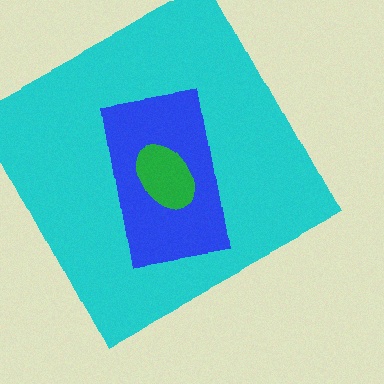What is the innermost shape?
The green ellipse.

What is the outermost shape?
The cyan square.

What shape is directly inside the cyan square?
The blue rectangle.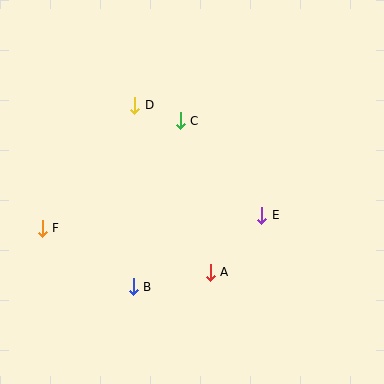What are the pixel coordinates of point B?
Point B is at (133, 287).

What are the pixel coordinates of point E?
Point E is at (262, 216).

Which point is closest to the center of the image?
Point C at (180, 121) is closest to the center.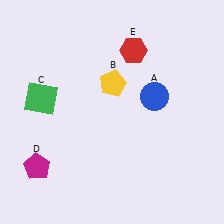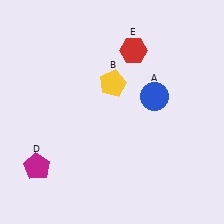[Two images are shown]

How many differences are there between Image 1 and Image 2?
There is 1 difference between the two images.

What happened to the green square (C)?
The green square (C) was removed in Image 2. It was in the top-left area of Image 1.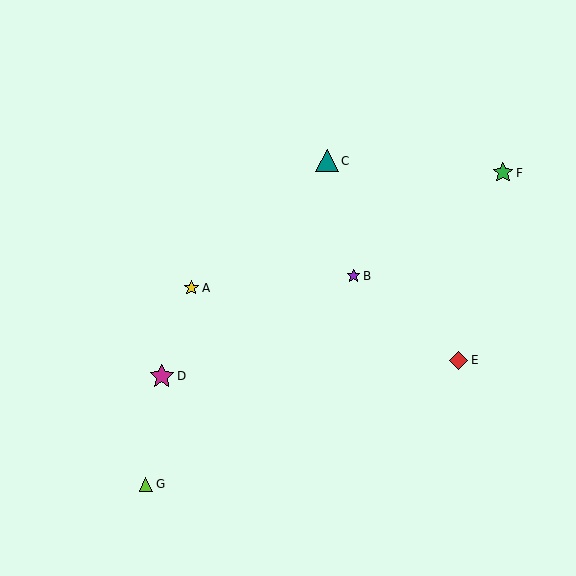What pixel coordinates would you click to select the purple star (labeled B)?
Click at (354, 276) to select the purple star B.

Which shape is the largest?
The magenta star (labeled D) is the largest.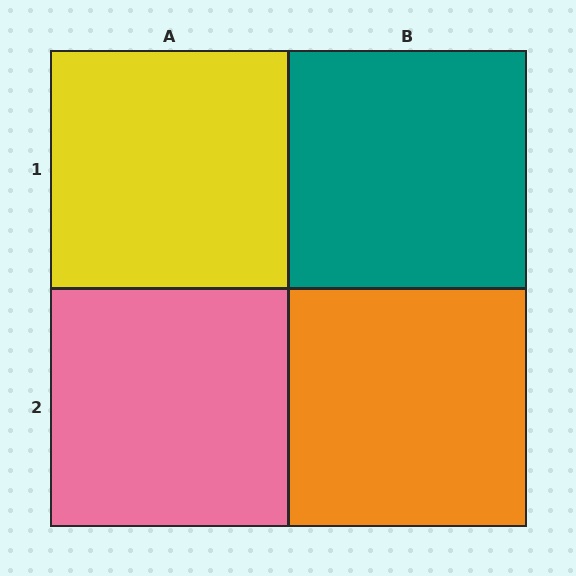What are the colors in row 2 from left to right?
Pink, orange.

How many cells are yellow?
1 cell is yellow.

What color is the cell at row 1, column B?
Teal.